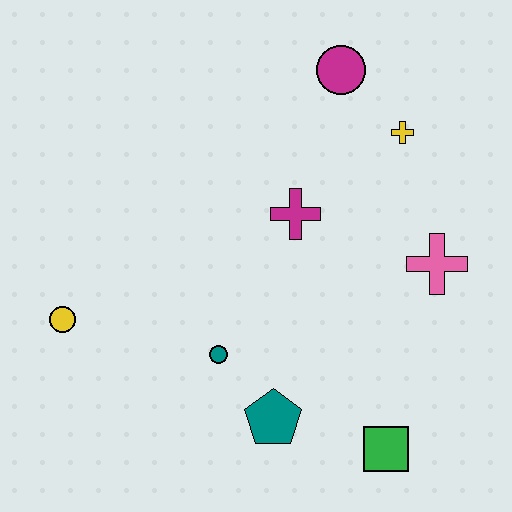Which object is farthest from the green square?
The magenta circle is farthest from the green square.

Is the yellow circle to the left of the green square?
Yes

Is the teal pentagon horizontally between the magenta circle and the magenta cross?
No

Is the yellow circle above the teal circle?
Yes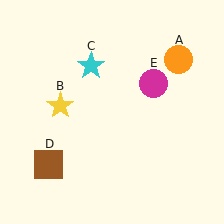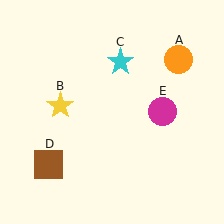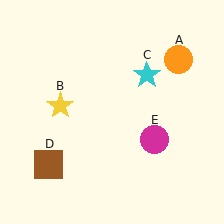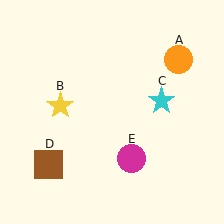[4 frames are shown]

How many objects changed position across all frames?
2 objects changed position: cyan star (object C), magenta circle (object E).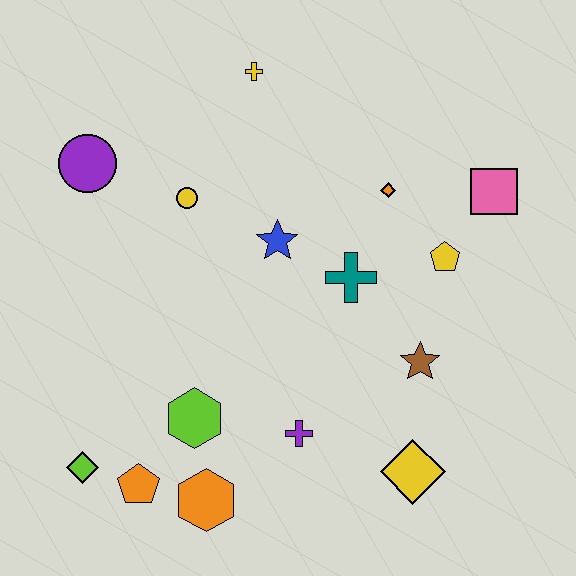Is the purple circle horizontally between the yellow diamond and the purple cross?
No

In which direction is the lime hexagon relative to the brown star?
The lime hexagon is to the left of the brown star.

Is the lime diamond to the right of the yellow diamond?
No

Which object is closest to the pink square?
The yellow pentagon is closest to the pink square.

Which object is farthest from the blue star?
The lime diamond is farthest from the blue star.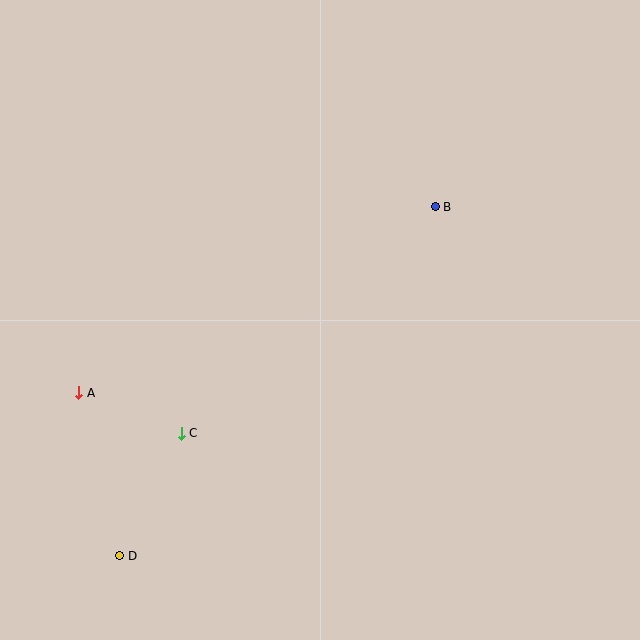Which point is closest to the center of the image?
Point B at (435, 207) is closest to the center.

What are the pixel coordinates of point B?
Point B is at (435, 207).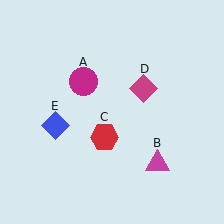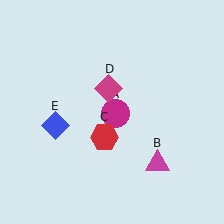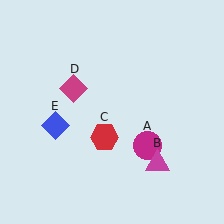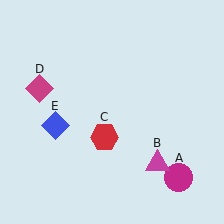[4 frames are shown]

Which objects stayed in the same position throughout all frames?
Magenta triangle (object B) and red hexagon (object C) and blue diamond (object E) remained stationary.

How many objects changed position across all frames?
2 objects changed position: magenta circle (object A), magenta diamond (object D).